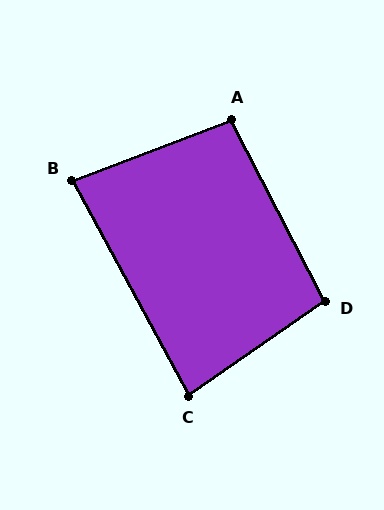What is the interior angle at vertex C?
Approximately 84 degrees (acute).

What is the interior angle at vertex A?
Approximately 96 degrees (obtuse).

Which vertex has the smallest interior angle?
B, at approximately 83 degrees.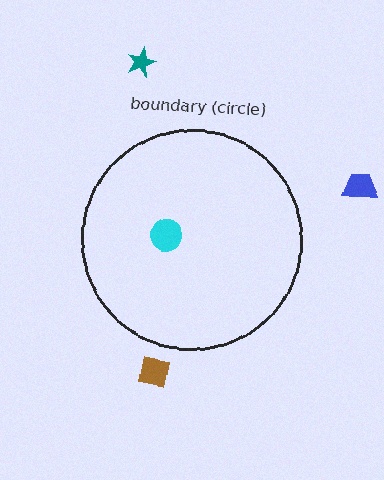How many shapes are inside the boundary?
1 inside, 3 outside.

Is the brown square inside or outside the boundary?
Outside.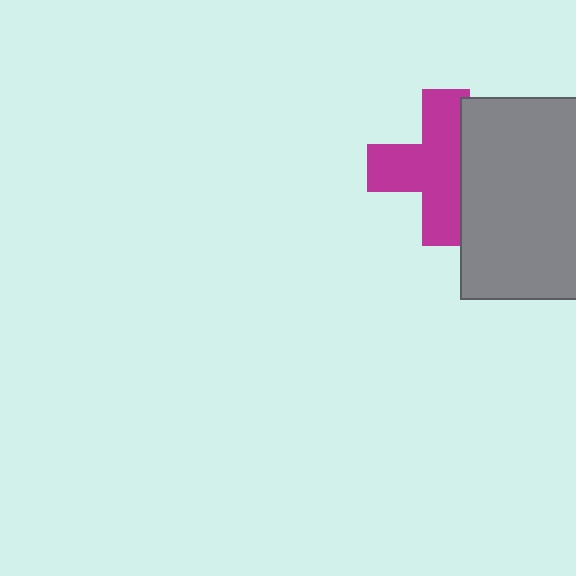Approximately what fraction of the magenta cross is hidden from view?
Roughly 33% of the magenta cross is hidden behind the gray rectangle.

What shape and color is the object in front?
The object in front is a gray rectangle.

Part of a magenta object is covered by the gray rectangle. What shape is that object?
It is a cross.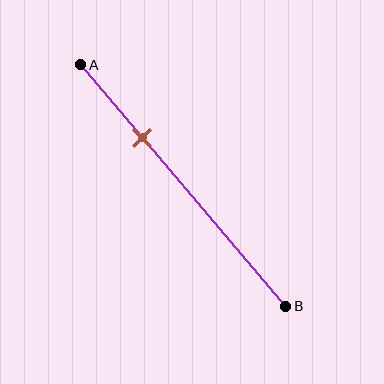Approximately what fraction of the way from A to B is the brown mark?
The brown mark is approximately 30% of the way from A to B.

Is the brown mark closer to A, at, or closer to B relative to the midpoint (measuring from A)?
The brown mark is closer to point A than the midpoint of segment AB.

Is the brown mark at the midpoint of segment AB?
No, the mark is at about 30% from A, not at the 50% midpoint.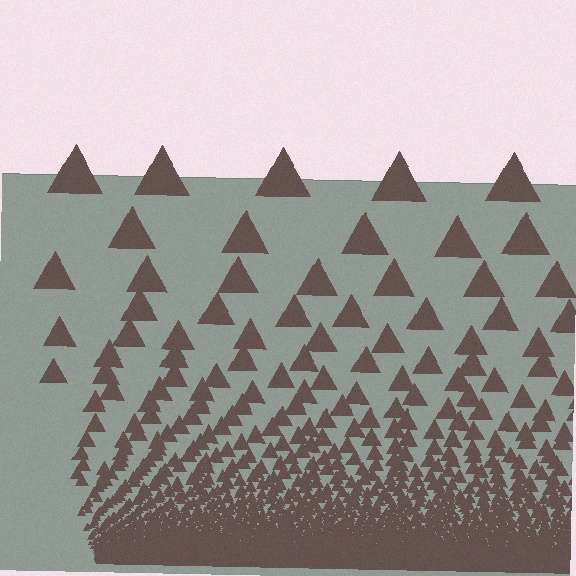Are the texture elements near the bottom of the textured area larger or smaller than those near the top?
Smaller. The gradient is inverted — elements near the bottom are smaller and denser.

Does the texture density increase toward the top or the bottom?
Density increases toward the bottom.